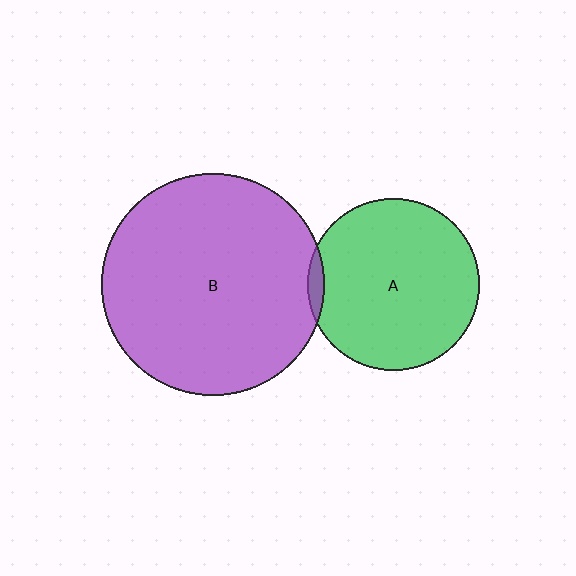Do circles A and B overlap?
Yes.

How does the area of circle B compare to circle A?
Approximately 1.7 times.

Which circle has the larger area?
Circle B (purple).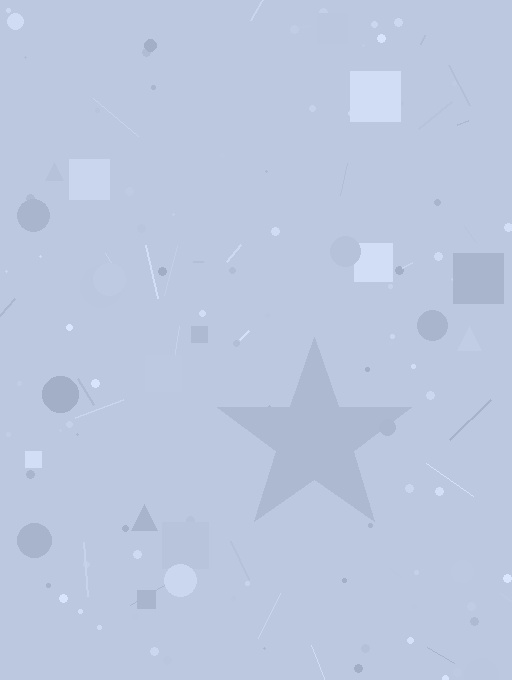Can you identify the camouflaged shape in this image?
The camouflaged shape is a star.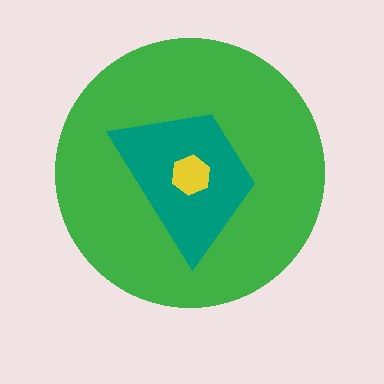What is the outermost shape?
The green circle.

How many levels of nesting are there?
3.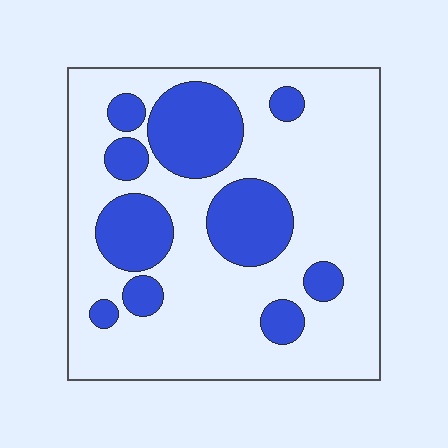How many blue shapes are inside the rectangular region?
10.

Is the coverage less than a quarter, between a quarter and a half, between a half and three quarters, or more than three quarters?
Between a quarter and a half.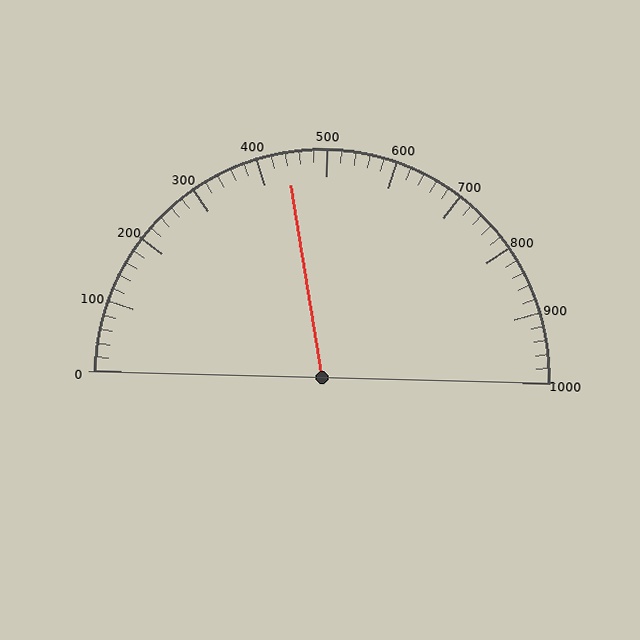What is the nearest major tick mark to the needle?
The nearest major tick mark is 400.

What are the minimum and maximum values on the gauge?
The gauge ranges from 0 to 1000.